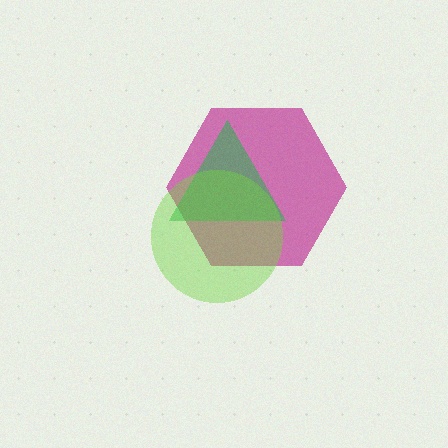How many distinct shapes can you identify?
There are 3 distinct shapes: a magenta hexagon, a green triangle, a lime circle.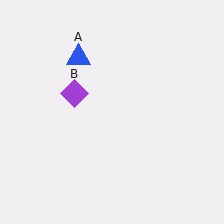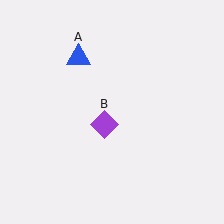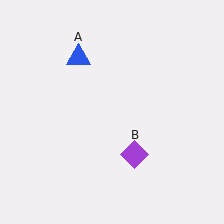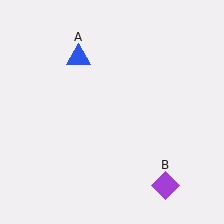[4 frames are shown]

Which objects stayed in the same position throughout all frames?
Blue triangle (object A) remained stationary.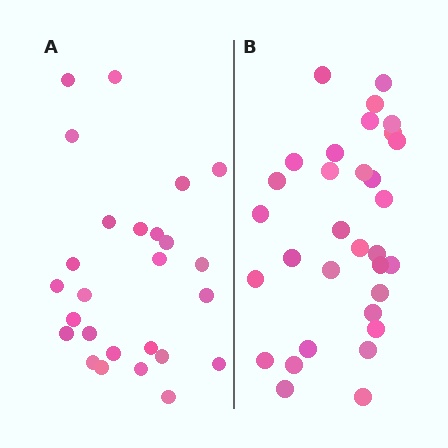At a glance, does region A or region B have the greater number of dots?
Region B (the right region) has more dots.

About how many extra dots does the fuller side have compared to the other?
Region B has about 6 more dots than region A.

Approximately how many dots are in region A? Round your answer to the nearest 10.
About 30 dots. (The exact count is 26, which rounds to 30.)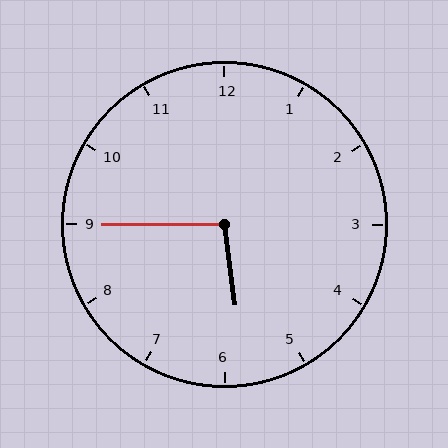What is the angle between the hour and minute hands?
Approximately 98 degrees.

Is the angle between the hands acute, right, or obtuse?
It is obtuse.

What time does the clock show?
5:45.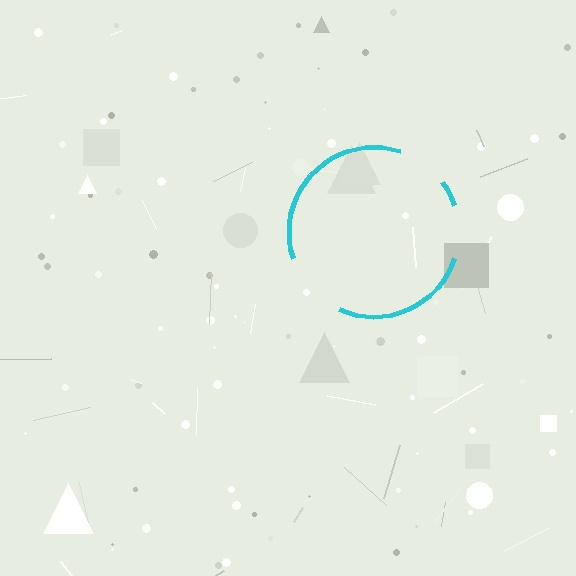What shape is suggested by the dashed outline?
The dashed outline suggests a circle.